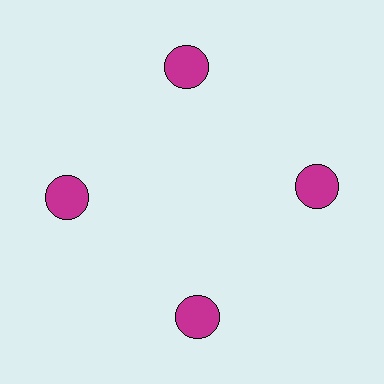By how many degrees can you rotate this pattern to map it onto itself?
The pattern maps onto itself every 90 degrees of rotation.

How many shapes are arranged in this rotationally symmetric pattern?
There are 4 shapes, arranged in 4 groups of 1.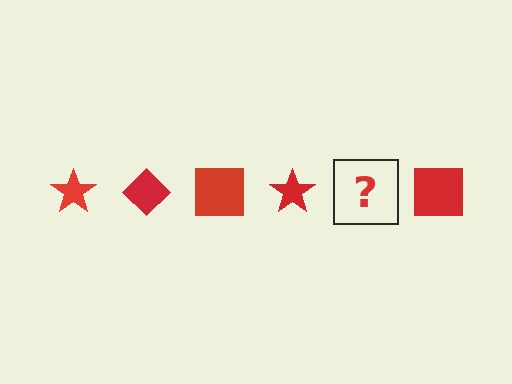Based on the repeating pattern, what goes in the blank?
The blank should be a red diamond.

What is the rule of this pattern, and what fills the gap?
The rule is that the pattern cycles through star, diamond, square shapes in red. The gap should be filled with a red diamond.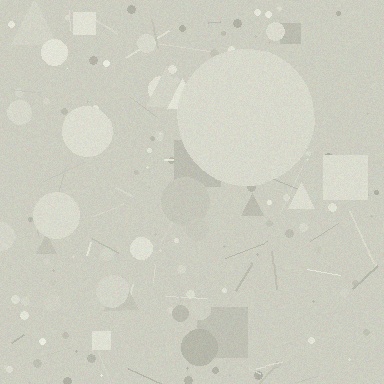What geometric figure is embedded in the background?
A circle is embedded in the background.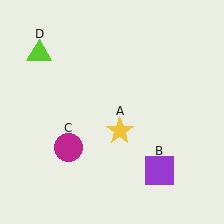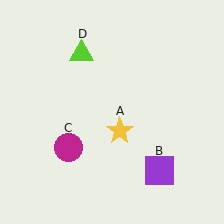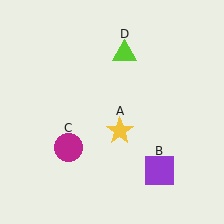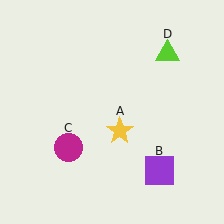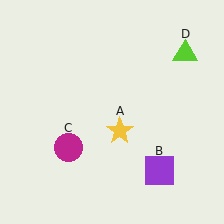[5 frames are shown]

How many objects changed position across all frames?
1 object changed position: lime triangle (object D).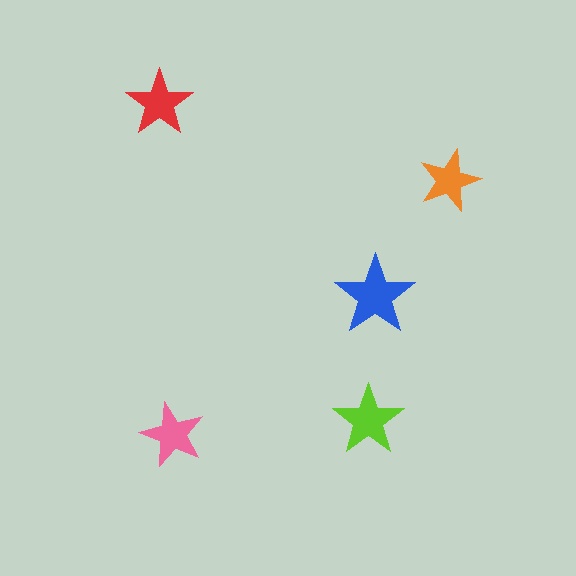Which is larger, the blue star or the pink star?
The blue one.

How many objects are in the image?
There are 5 objects in the image.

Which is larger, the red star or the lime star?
The lime one.